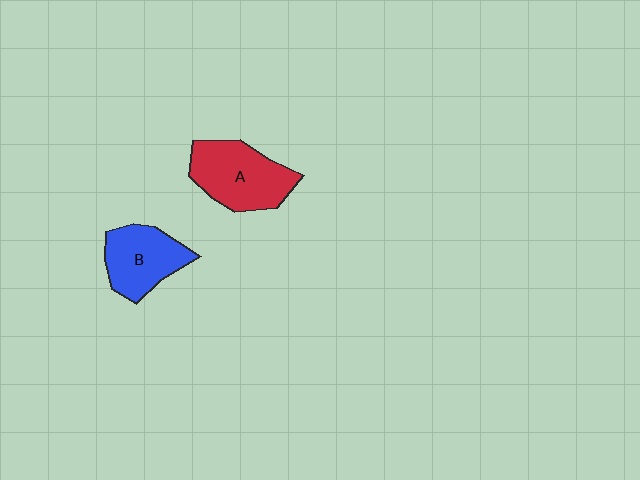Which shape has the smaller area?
Shape B (blue).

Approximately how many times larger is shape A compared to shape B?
Approximately 1.2 times.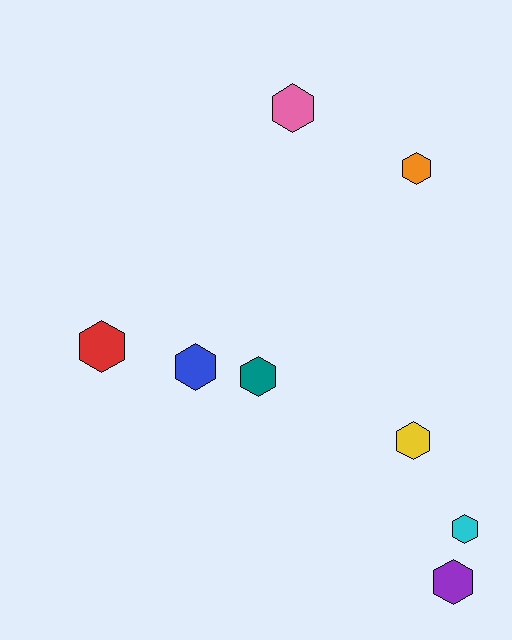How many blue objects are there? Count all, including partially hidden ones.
There is 1 blue object.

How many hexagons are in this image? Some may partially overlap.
There are 8 hexagons.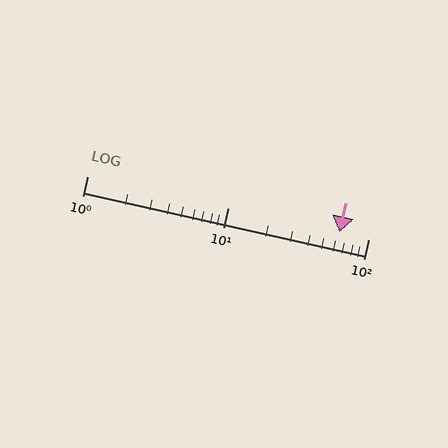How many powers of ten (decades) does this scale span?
The scale spans 2 decades, from 1 to 100.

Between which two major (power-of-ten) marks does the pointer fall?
The pointer is between 10 and 100.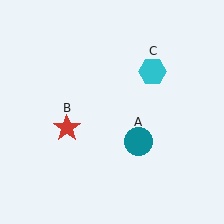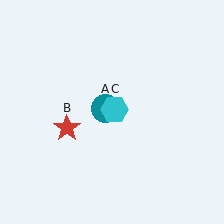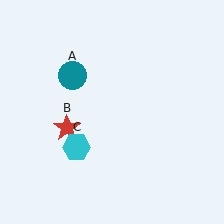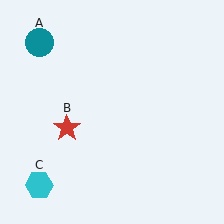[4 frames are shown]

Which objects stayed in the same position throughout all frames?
Red star (object B) remained stationary.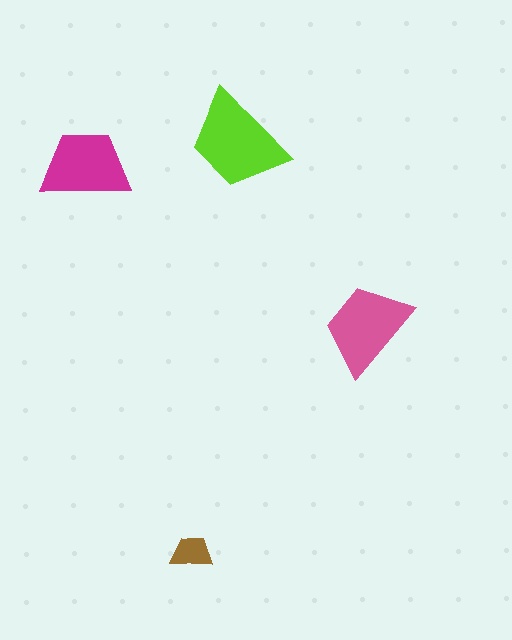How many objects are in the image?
There are 4 objects in the image.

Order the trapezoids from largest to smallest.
the lime one, the pink one, the magenta one, the brown one.